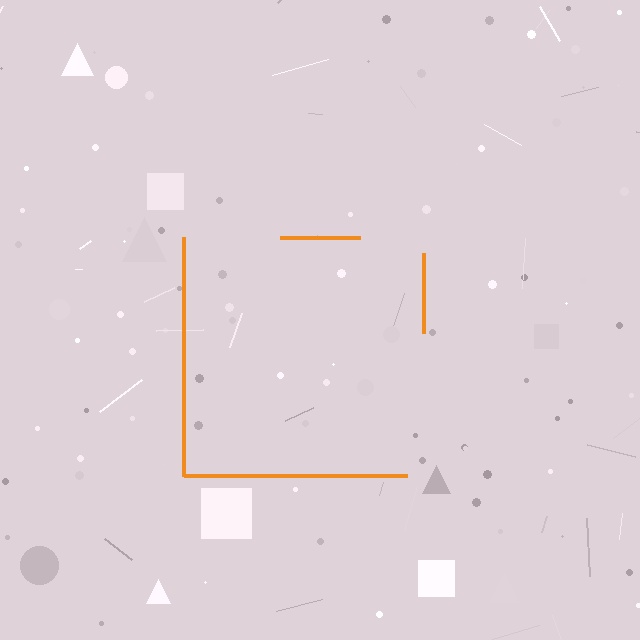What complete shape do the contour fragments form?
The contour fragments form a square.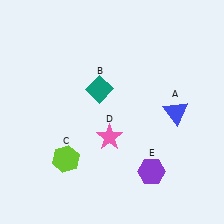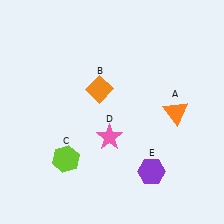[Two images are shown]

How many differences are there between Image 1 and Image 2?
There are 2 differences between the two images.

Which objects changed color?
A changed from blue to orange. B changed from teal to orange.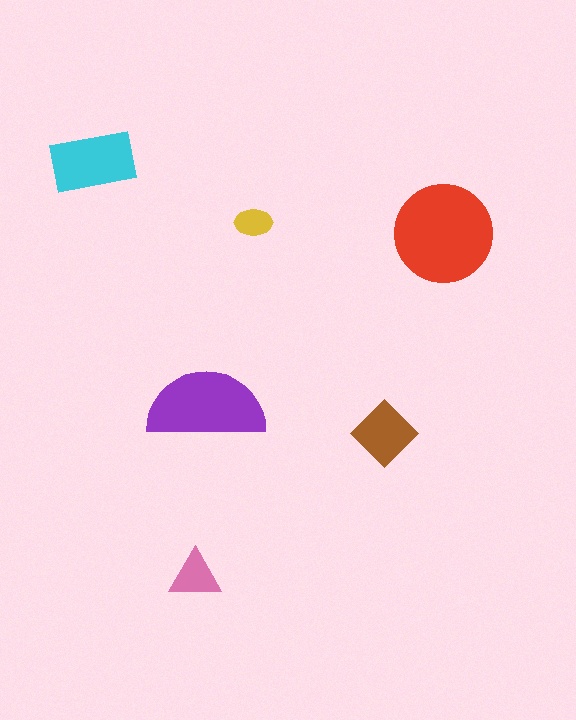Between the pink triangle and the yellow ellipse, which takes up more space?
The pink triangle.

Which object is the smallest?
The yellow ellipse.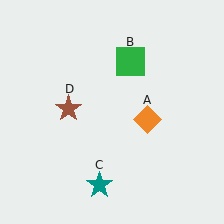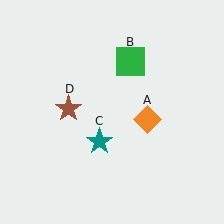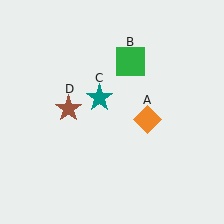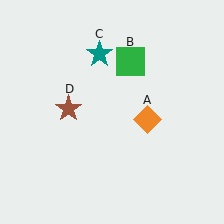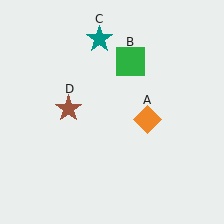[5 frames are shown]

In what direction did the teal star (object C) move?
The teal star (object C) moved up.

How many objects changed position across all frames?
1 object changed position: teal star (object C).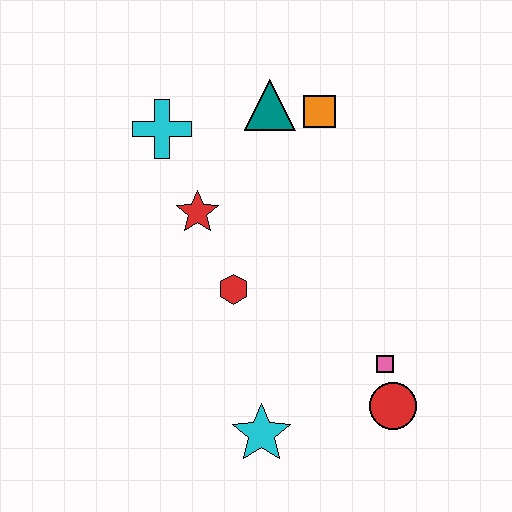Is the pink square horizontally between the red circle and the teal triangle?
Yes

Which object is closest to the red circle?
The pink square is closest to the red circle.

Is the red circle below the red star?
Yes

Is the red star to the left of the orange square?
Yes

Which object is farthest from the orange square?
The cyan star is farthest from the orange square.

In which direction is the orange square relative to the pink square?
The orange square is above the pink square.